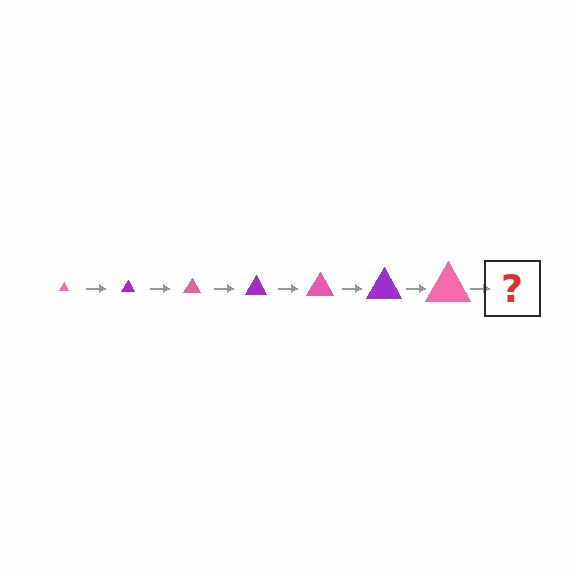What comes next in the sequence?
The next element should be a purple triangle, larger than the previous one.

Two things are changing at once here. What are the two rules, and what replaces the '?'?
The two rules are that the triangle grows larger each step and the color cycles through pink and purple. The '?' should be a purple triangle, larger than the previous one.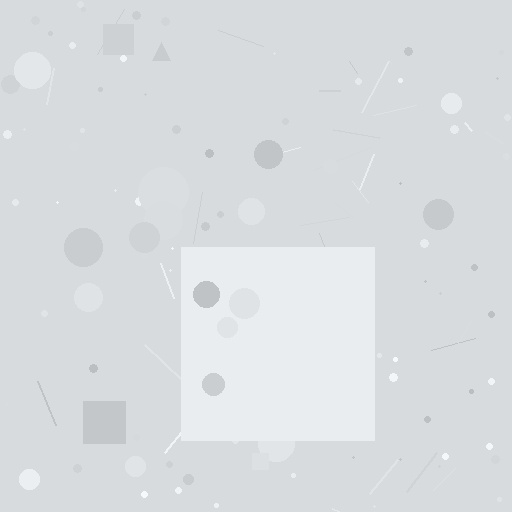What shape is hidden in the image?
A square is hidden in the image.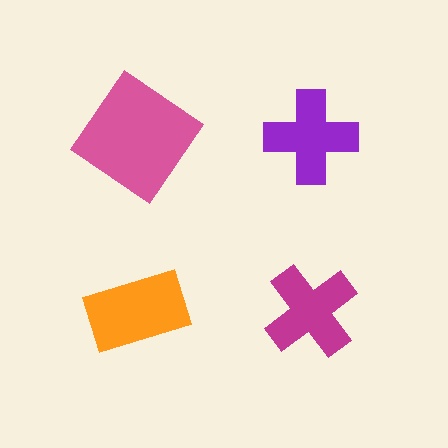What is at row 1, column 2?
A purple cross.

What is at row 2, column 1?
An orange rectangle.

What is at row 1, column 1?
A pink diamond.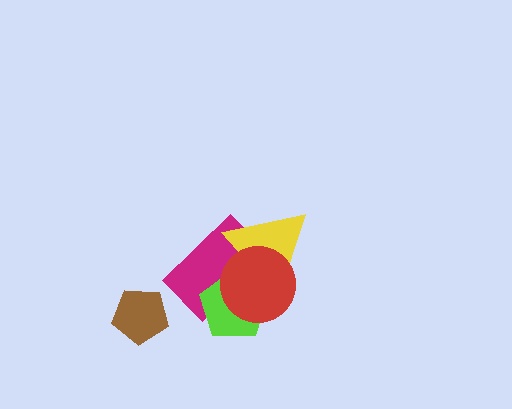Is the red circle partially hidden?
No, no other shape covers it.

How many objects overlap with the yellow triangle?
3 objects overlap with the yellow triangle.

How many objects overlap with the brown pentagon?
0 objects overlap with the brown pentagon.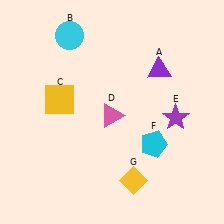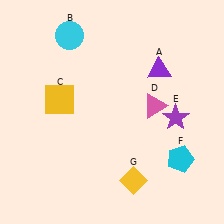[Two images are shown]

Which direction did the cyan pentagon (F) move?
The cyan pentagon (F) moved right.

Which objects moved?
The objects that moved are: the pink triangle (D), the cyan pentagon (F).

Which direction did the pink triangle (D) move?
The pink triangle (D) moved right.